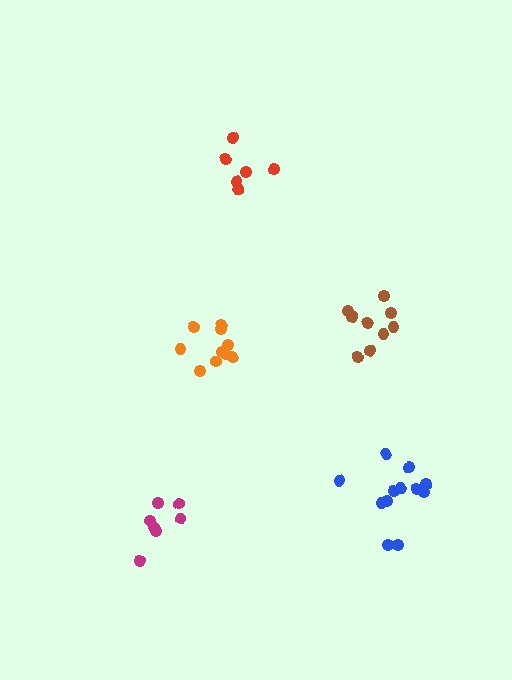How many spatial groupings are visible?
There are 5 spatial groupings.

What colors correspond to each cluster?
The clusters are colored: magenta, orange, blue, red, brown.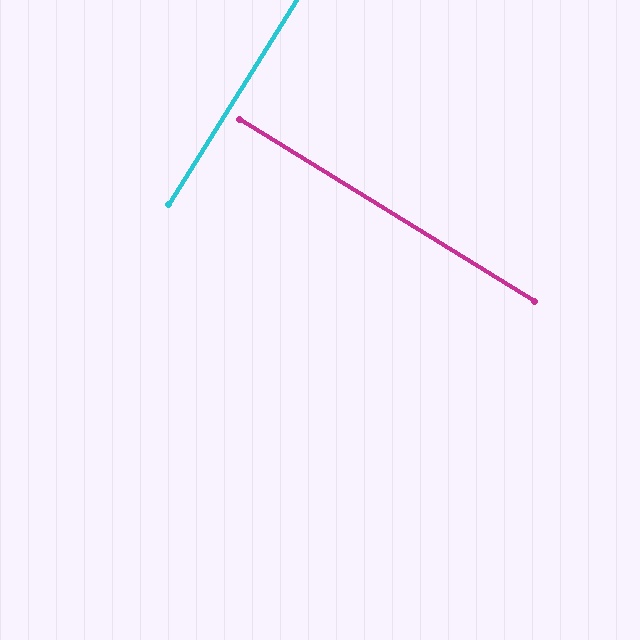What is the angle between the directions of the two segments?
Approximately 90 degrees.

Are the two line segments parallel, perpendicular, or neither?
Perpendicular — they meet at approximately 90°.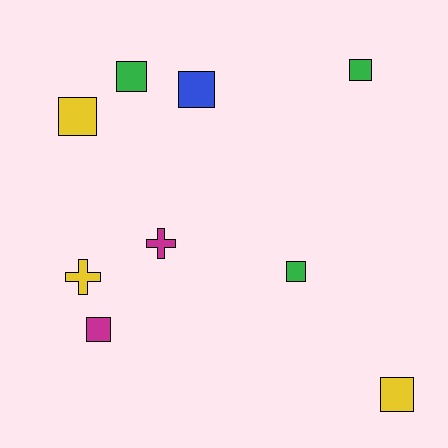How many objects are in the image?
There are 9 objects.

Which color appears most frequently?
Yellow, with 3 objects.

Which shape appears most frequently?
Square, with 7 objects.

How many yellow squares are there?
There are 2 yellow squares.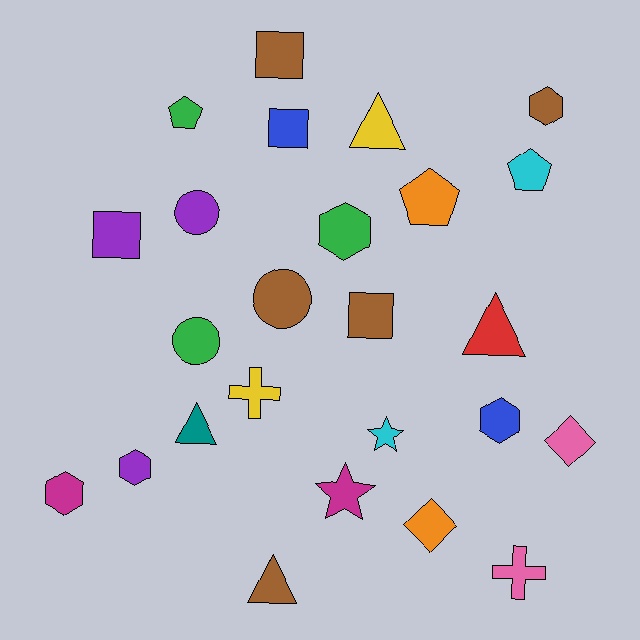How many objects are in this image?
There are 25 objects.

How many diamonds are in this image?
There are 2 diamonds.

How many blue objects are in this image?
There are 2 blue objects.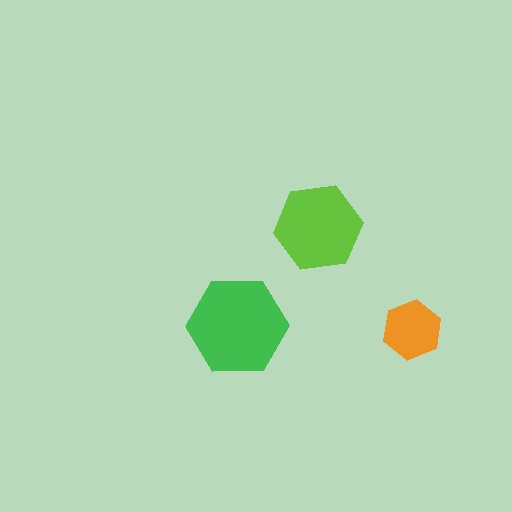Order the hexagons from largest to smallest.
the green one, the lime one, the orange one.